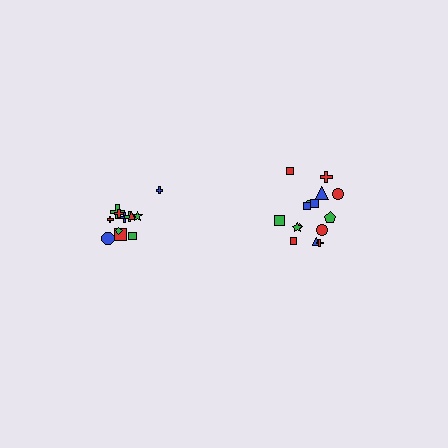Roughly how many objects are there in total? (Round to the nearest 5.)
Roughly 25 objects in total.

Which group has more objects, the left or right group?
The right group.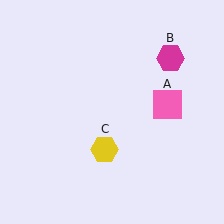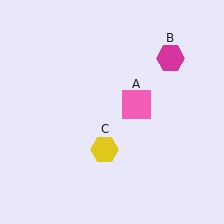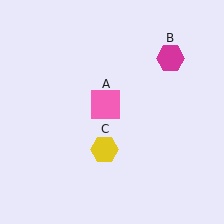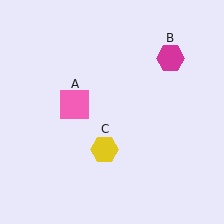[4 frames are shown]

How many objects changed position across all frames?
1 object changed position: pink square (object A).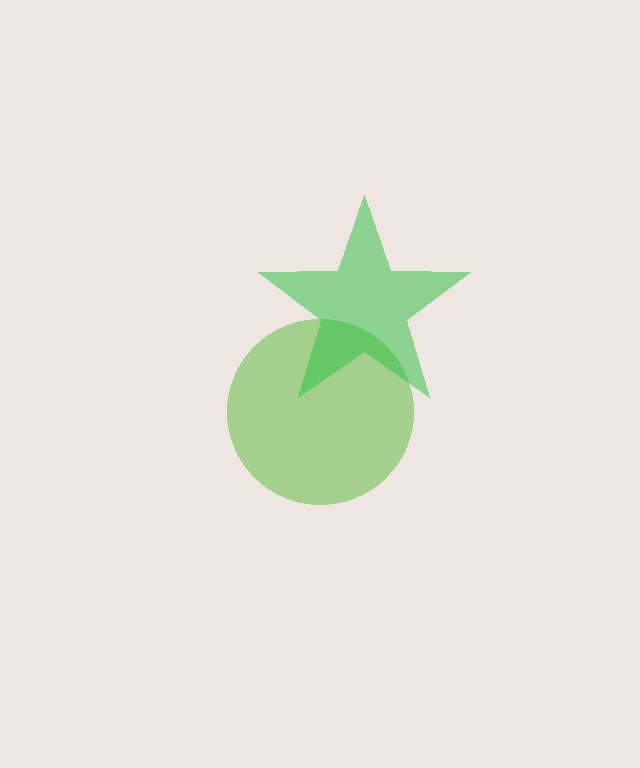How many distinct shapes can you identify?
There are 2 distinct shapes: a lime circle, a green star.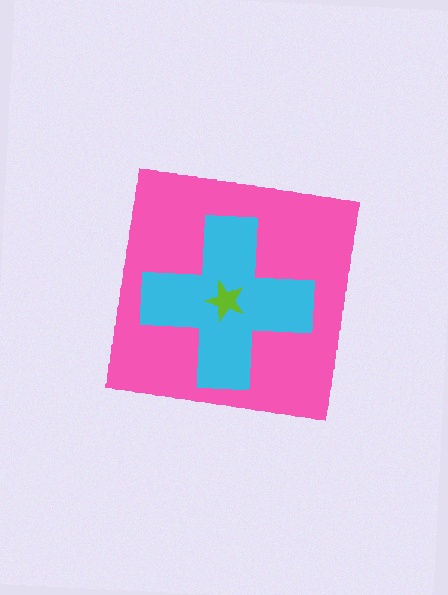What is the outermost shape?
The pink square.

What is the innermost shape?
The lime star.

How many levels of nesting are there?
3.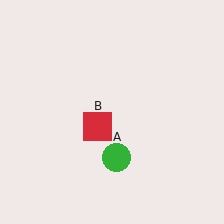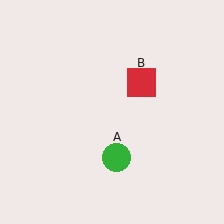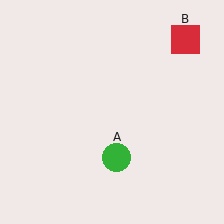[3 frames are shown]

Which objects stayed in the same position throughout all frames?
Green circle (object A) remained stationary.